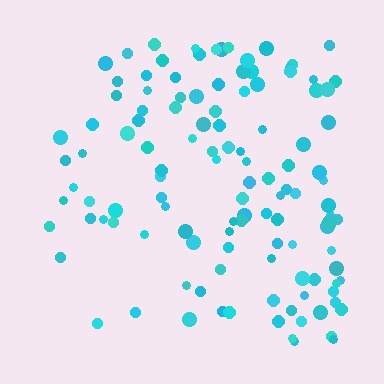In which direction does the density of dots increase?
From left to right, with the right side densest.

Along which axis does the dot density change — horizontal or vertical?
Horizontal.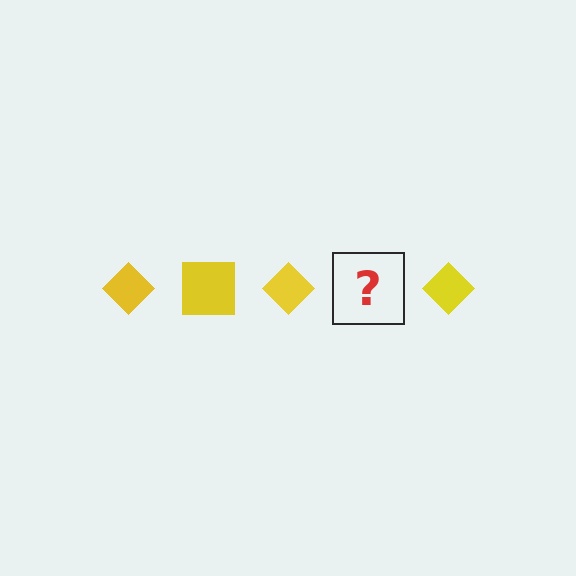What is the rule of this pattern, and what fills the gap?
The rule is that the pattern cycles through diamond, square shapes in yellow. The gap should be filled with a yellow square.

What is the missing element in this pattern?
The missing element is a yellow square.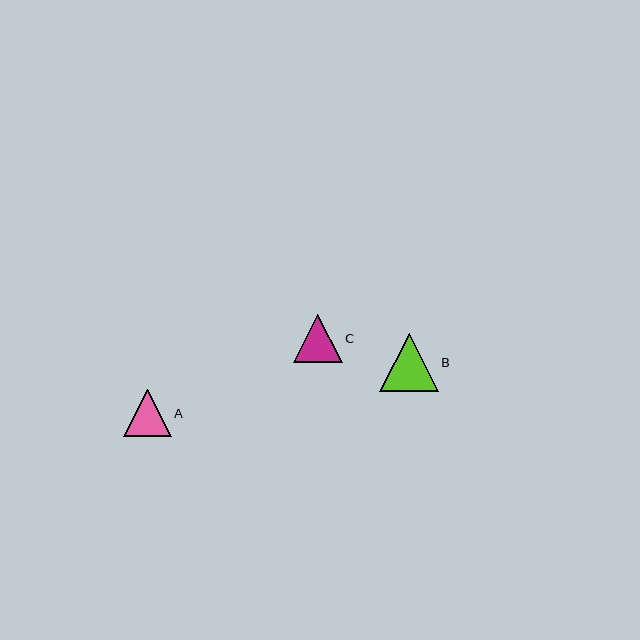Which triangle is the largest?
Triangle B is the largest with a size of approximately 58 pixels.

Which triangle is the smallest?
Triangle A is the smallest with a size of approximately 47 pixels.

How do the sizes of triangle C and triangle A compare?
Triangle C and triangle A are approximately the same size.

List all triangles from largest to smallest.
From largest to smallest: B, C, A.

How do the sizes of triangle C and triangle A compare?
Triangle C and triangle A are approximately the same size.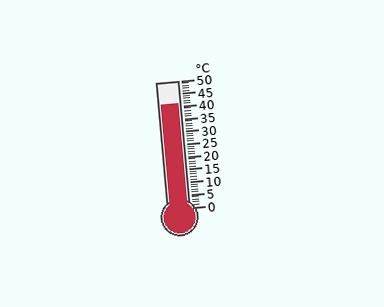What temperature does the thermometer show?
The thermometer shows approximately 41°C.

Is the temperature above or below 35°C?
The temperature is above 35°C.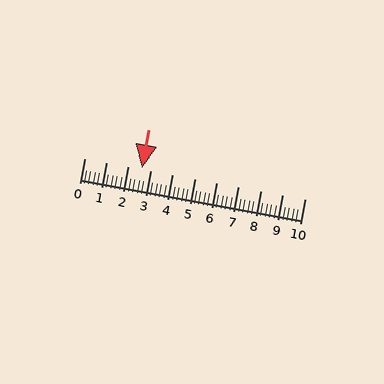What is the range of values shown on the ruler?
The ruler shows values from 0 to 10.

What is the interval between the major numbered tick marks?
The major tick marks are spaced 1 units apart.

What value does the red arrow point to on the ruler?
The red arrow points to approximately 2.6.